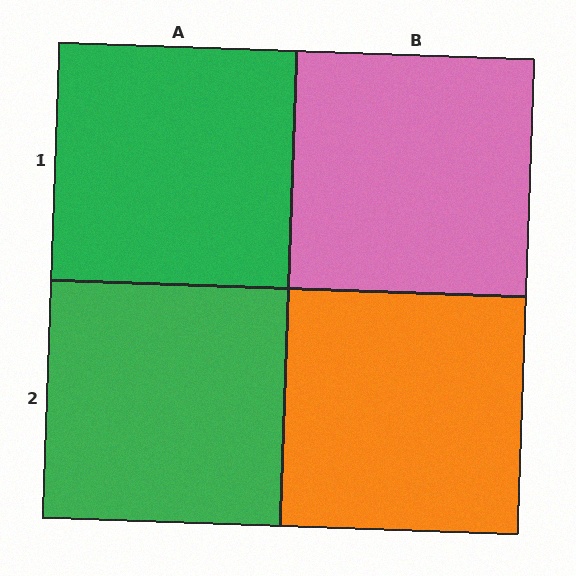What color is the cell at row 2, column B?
Orange.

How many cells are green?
2 cells are green.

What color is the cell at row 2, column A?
Green.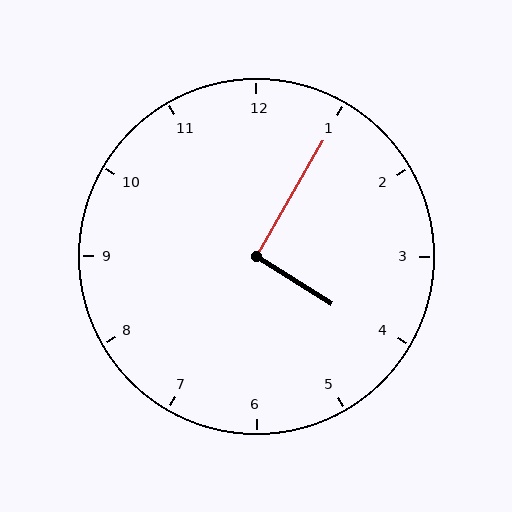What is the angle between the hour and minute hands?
Approximately 92 degrees.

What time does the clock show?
4:05.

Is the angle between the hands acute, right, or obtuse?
It is right.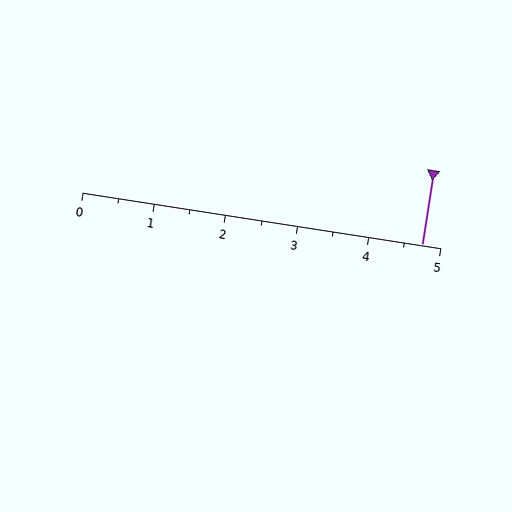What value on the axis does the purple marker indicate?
The marker indicates approximately 4.8.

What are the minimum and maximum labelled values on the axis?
The axis runs from 0 to 5.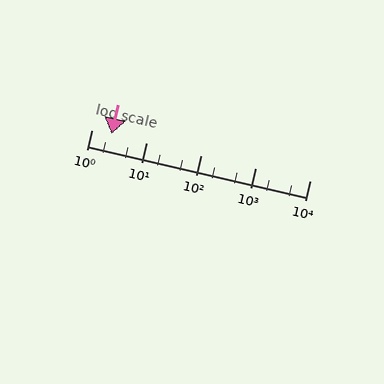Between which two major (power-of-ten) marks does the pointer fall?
The pointer is between 1 and 10.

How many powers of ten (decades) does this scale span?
The scale spans 4 decades, from 1 to 10000.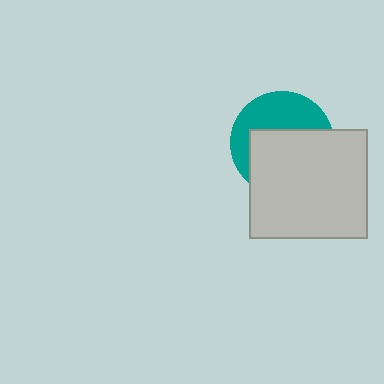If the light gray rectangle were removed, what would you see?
You would see the complete teal circle.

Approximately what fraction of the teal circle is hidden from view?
Roughly 57% of the teal circle is hidden behind the light gray rectangle.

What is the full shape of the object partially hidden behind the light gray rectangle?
The partially hidden object is a teal circle.